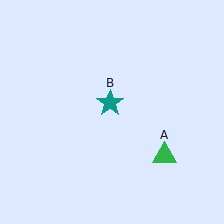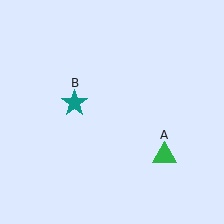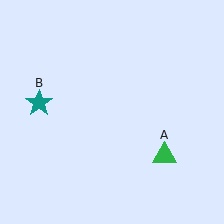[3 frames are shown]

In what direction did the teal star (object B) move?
The teal star (object B) moved left.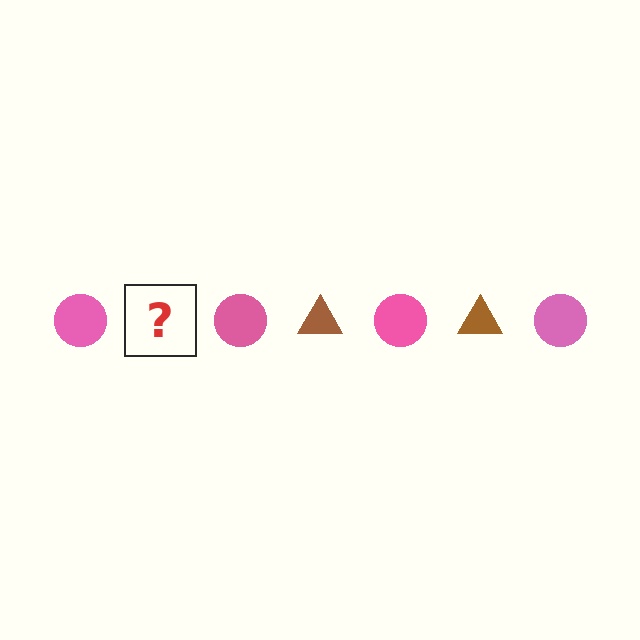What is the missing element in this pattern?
The missing element is a brown triangle.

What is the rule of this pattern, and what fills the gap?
The rule is that the pattern alternates between pink circle and brown triangle. The gap should be filled with a brown triangle.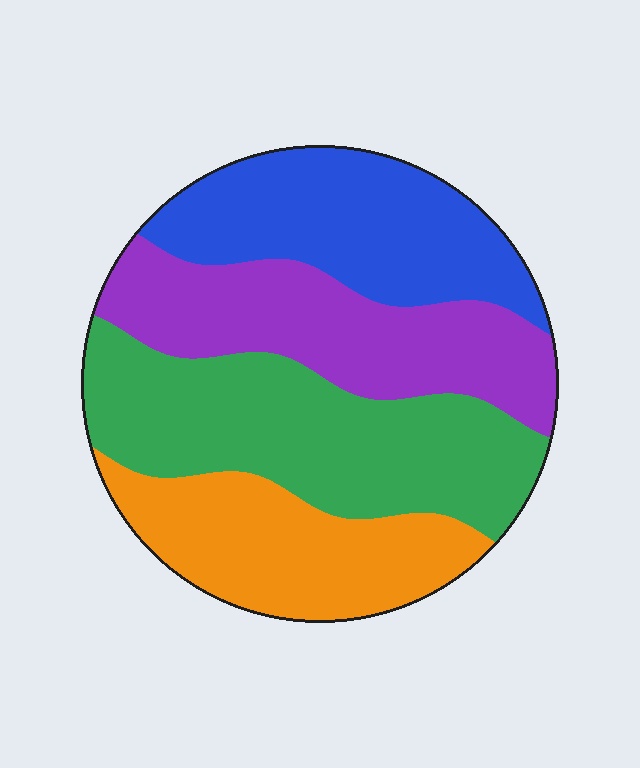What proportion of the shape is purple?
Purple covers roughly 25% of the shape.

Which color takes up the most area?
Green, at roughly 30%.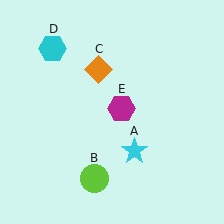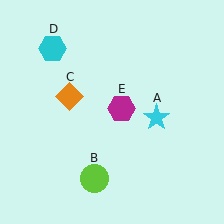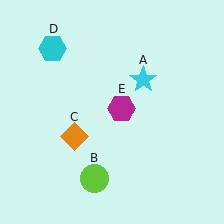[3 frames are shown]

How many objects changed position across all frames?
2 objects changed position: cyan star (object A), orange diamond (object C).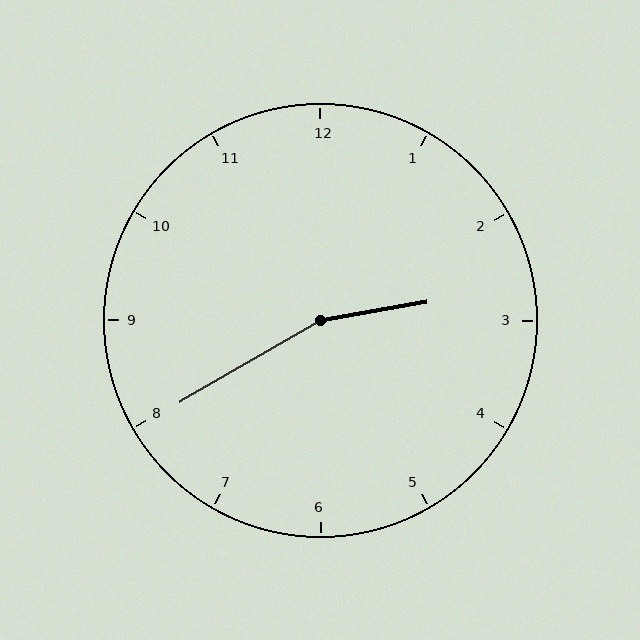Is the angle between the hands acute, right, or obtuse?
It is obtuse.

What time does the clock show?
2:40.